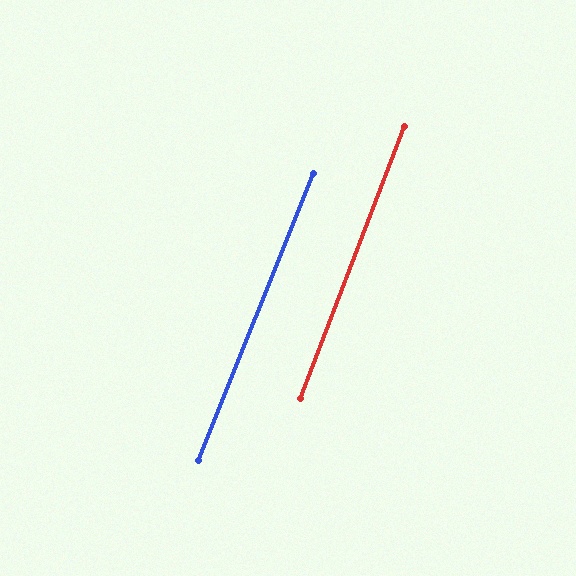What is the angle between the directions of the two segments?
Approximately 1 degree.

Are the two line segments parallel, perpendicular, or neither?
Parallel — their directions differ by only 0.9°.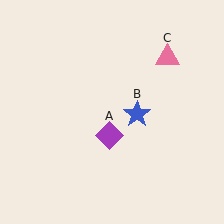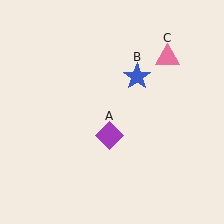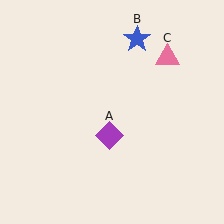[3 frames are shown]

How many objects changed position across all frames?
1 object changed position: blue star (object B).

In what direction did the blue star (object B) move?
The blue star (object B) moved up.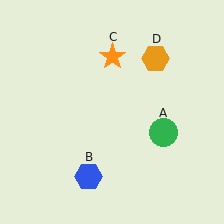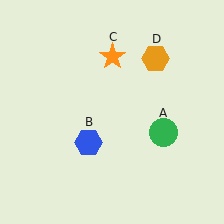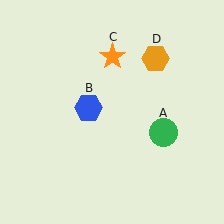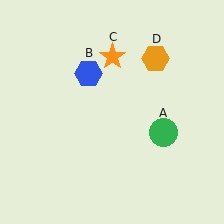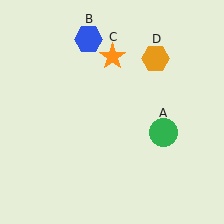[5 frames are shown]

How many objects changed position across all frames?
1 object changed position: blue hexagon (object B).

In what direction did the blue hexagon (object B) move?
The blue hexagon (object B) moved up.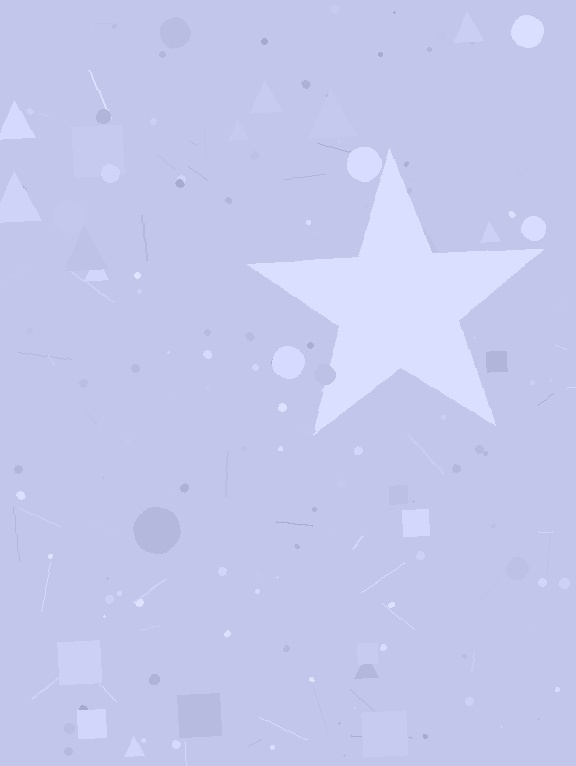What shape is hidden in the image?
A star is hidden in the image.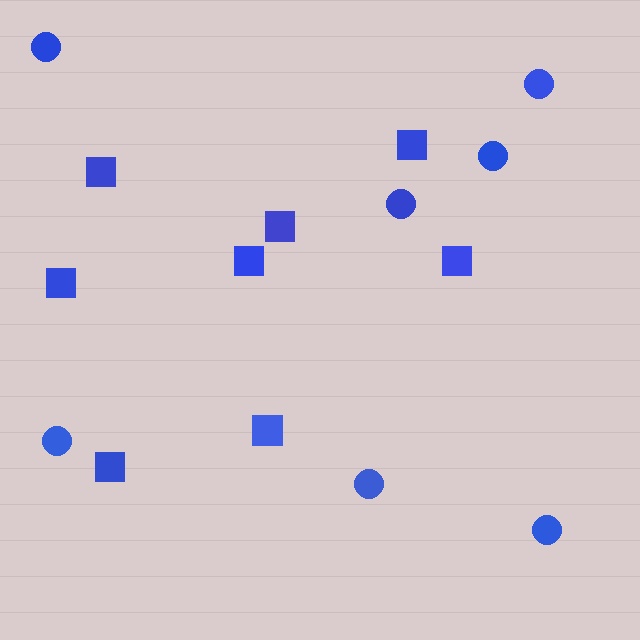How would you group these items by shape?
There are 2 groups: one group of circles (7) and one group of squares (8).